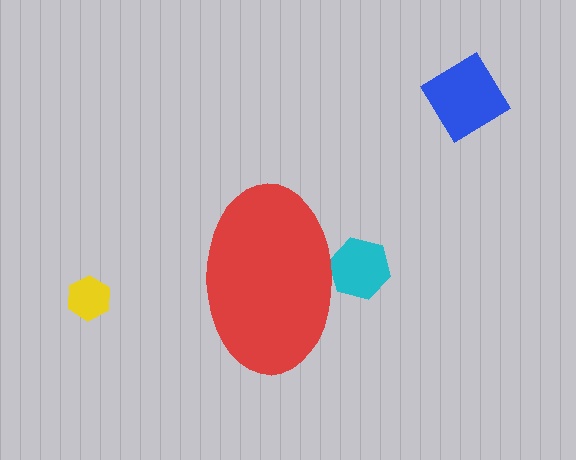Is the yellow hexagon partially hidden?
No, the yellow hexagon is fully visible.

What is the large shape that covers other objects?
A red ellipse.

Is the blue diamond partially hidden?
No, the blue diamond is fully visible.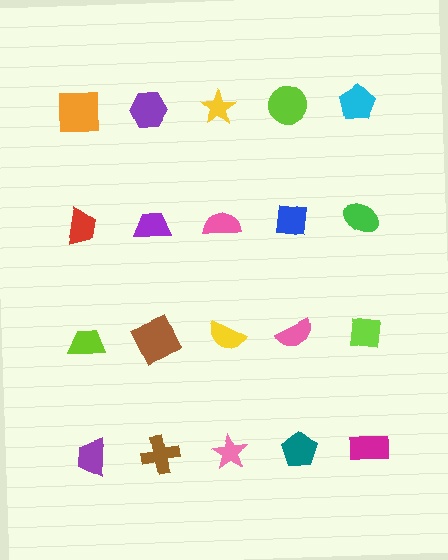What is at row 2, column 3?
A pink semicircle.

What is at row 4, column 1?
A purple trapezoid.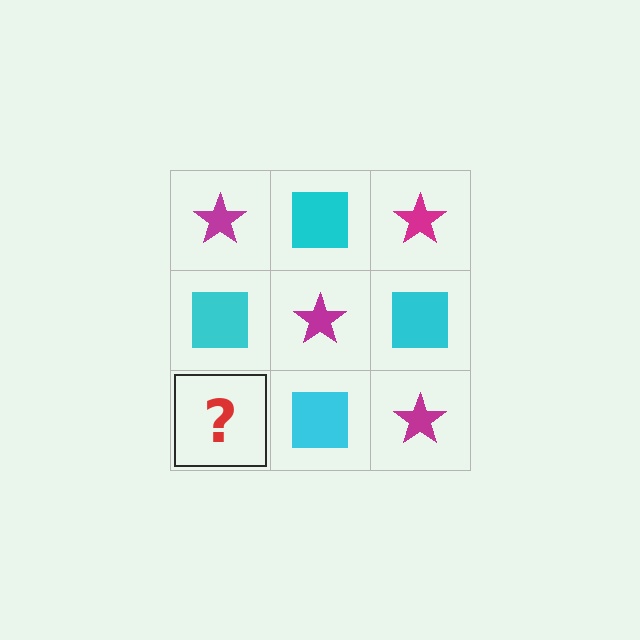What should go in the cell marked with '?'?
The missing cell should contain a magenta star.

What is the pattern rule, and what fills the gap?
The rule is that it alternates magenta star and cyan square in a checkerboard pattern. The gap should be filled with a magenta star.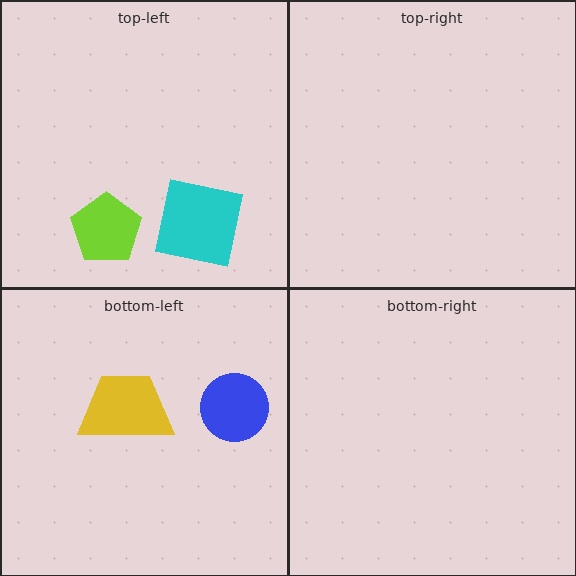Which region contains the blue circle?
The bottom-left region.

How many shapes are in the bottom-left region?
2.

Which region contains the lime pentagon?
The top-left region.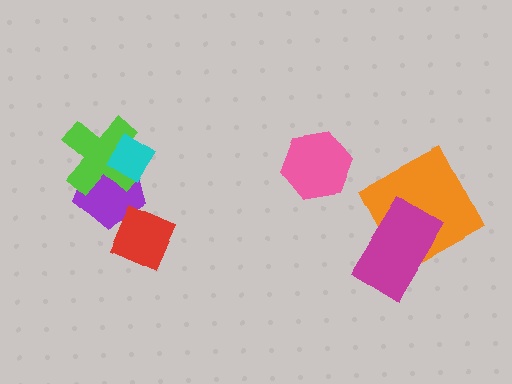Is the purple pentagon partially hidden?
Yes, it is partially covered by another shape.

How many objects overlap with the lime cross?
2 objects overlap with the lime cross.